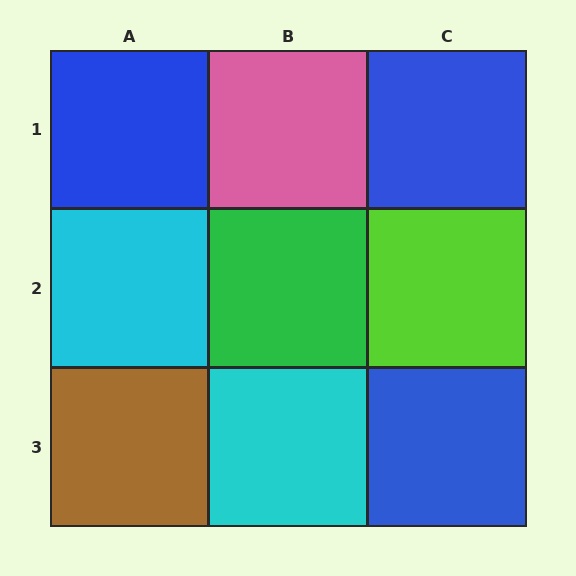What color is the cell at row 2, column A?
Cyan.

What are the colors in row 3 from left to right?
Brown, cyan, blue.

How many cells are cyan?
2 cells are cyan.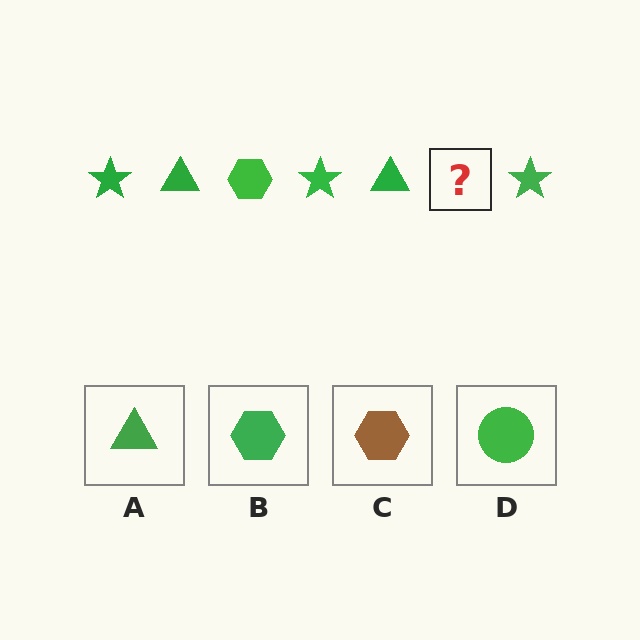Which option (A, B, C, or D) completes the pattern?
B.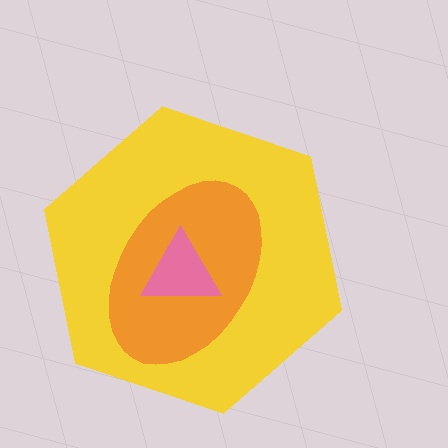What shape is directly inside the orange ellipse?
The pink triangle.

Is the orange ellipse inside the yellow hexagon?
Yes.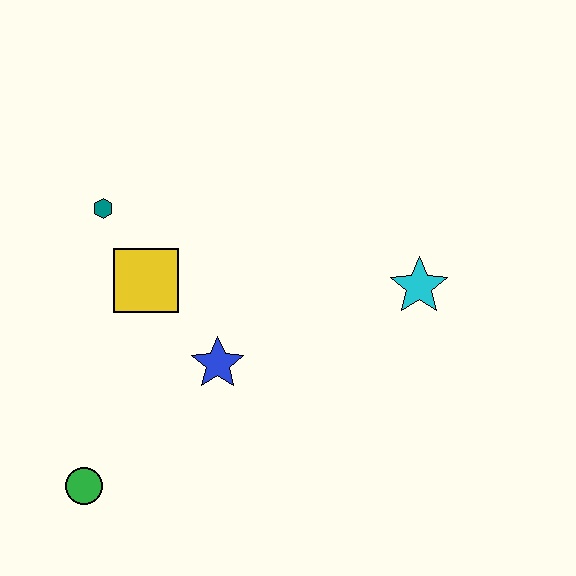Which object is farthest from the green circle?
The cyan star is farthest from the green circle.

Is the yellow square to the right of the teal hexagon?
Yes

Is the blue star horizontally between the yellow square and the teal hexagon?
No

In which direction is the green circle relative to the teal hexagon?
The green circle is below the teal hexagon.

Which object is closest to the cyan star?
The blue star is closest to the cyan star.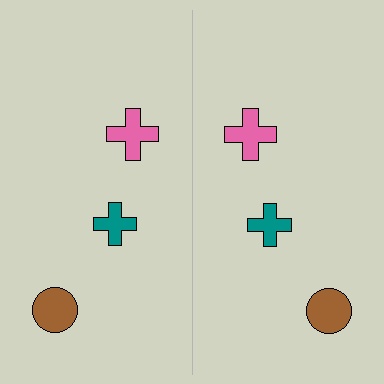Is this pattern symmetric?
Yes, this pattern has bilateral (reflection) symmetry.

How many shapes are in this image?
There are 6 shapes in this image.